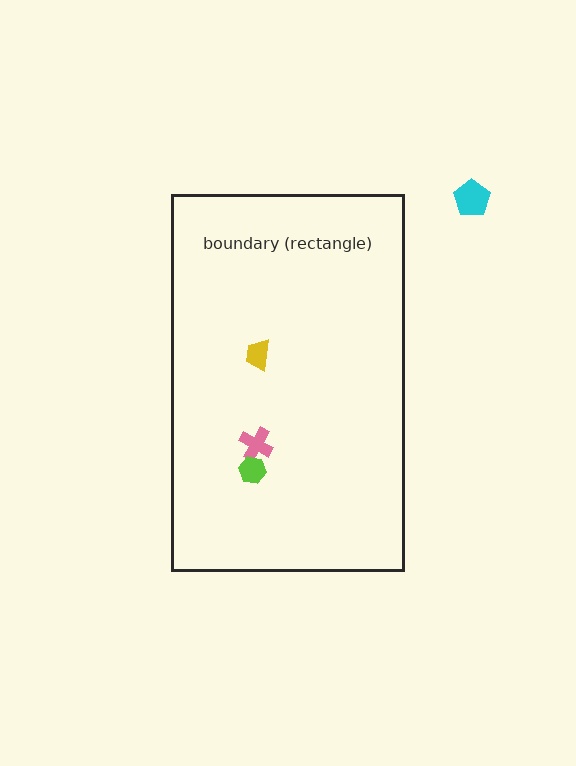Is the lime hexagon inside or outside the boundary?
Inside.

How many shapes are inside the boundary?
3 inside, 1 outside.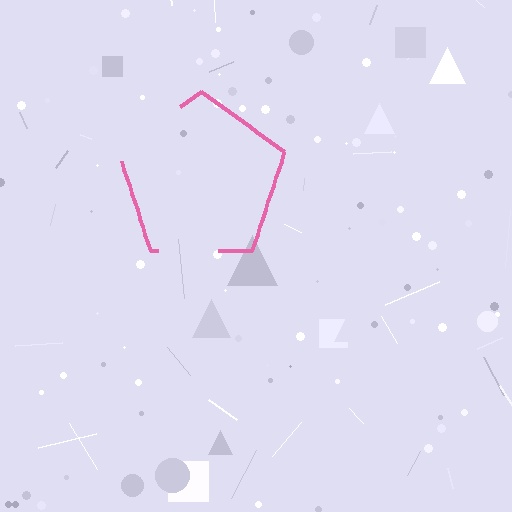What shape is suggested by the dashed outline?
The dashed outline suggests a pentagon.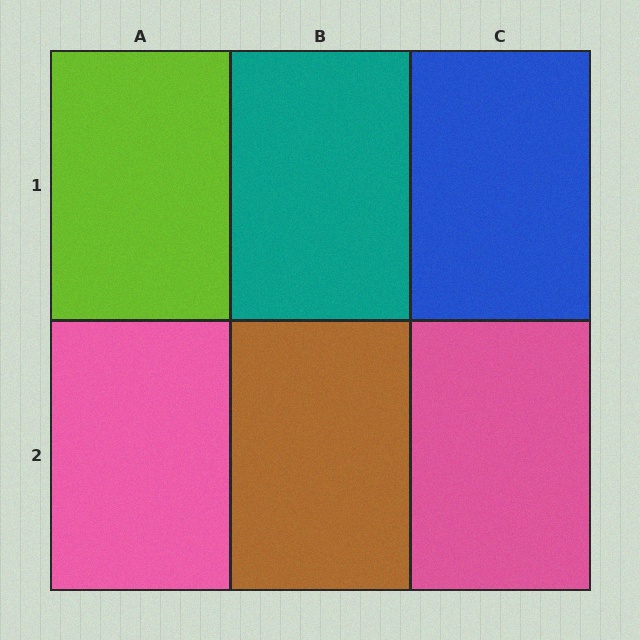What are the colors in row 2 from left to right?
Pink, brown, pink.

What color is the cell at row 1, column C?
Blue.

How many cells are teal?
1 cell is teal.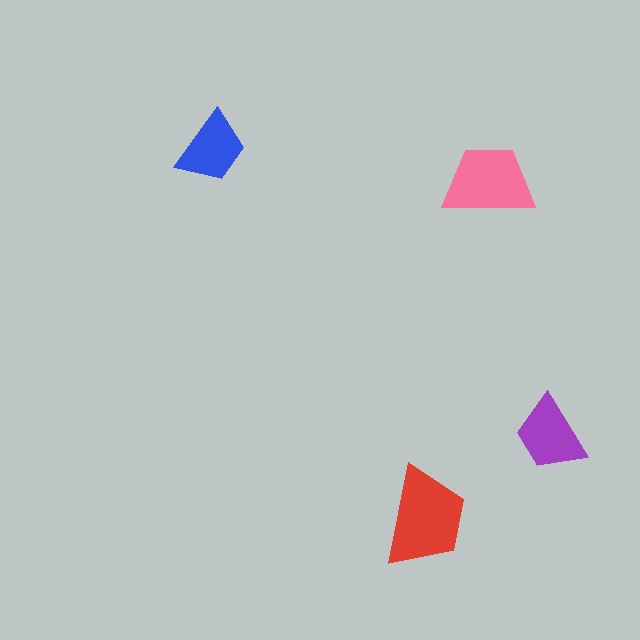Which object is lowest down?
The red trapezoid is bottommost.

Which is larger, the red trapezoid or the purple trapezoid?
The red one.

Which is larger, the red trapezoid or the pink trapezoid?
The red one.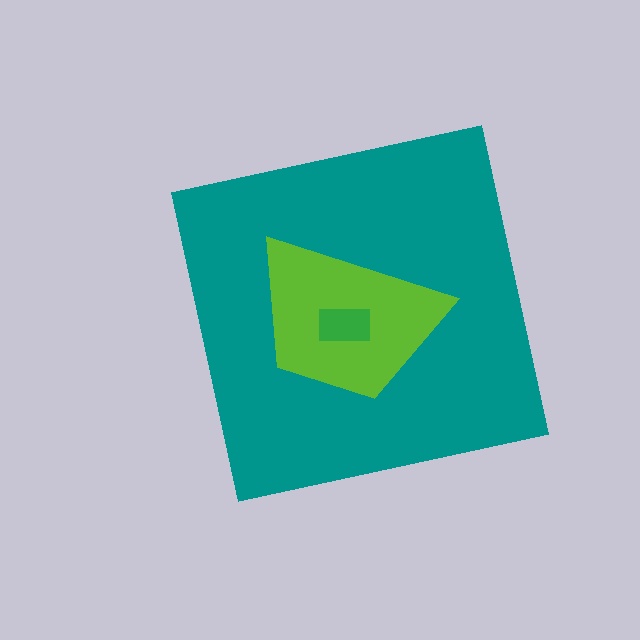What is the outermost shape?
The teal square.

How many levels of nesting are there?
3.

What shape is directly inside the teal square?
The lime trapezoid.